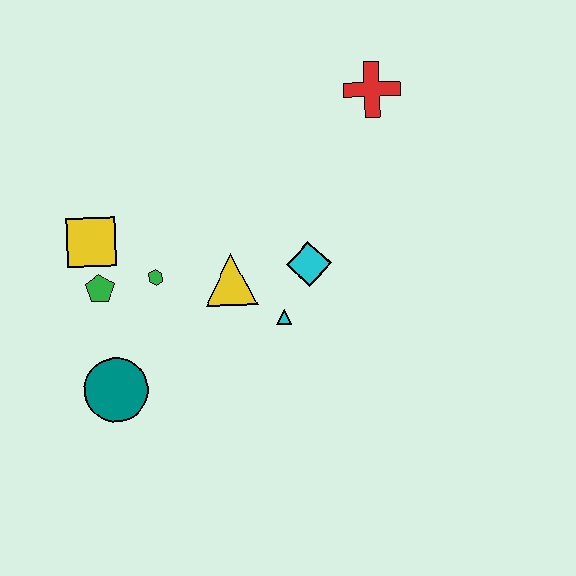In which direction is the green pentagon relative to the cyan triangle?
The green pentagon is to the left of the cyan triangle.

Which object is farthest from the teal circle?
The red cross is farthest from the teal circle.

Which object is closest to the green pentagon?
The yellow square is closest to the green pentagon.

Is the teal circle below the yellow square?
Yes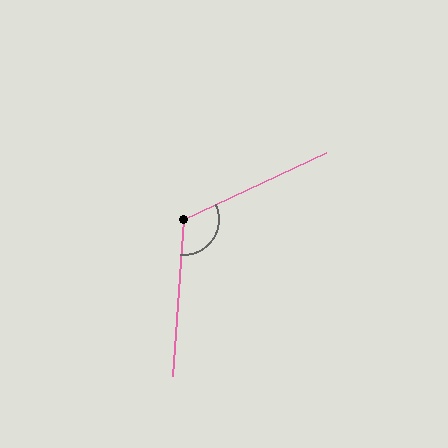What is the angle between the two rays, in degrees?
Approximately 119 degrees.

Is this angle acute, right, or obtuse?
It is obtuse.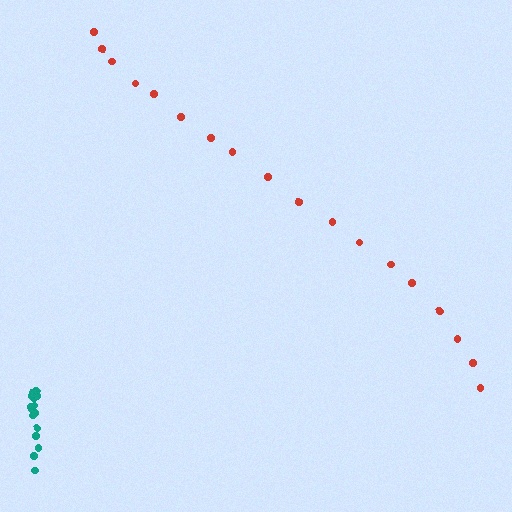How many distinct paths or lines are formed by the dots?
There are 2 distinct paths.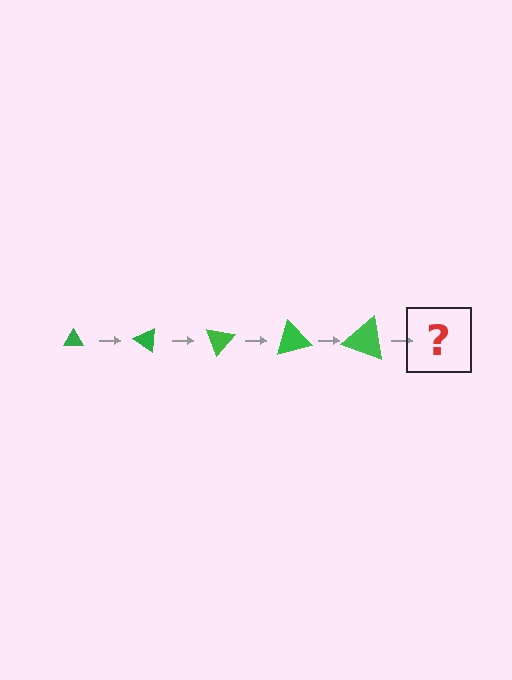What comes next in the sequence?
The next element should be a triangle, larger than the previous one and rotated 175 degrees from the start.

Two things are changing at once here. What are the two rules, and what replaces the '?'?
The two rules are that the triangle grows larger each step and it rotates 35 degrees each step. The '?' should be a triangle, larger than the previous one and rotated 175 degrees from the start.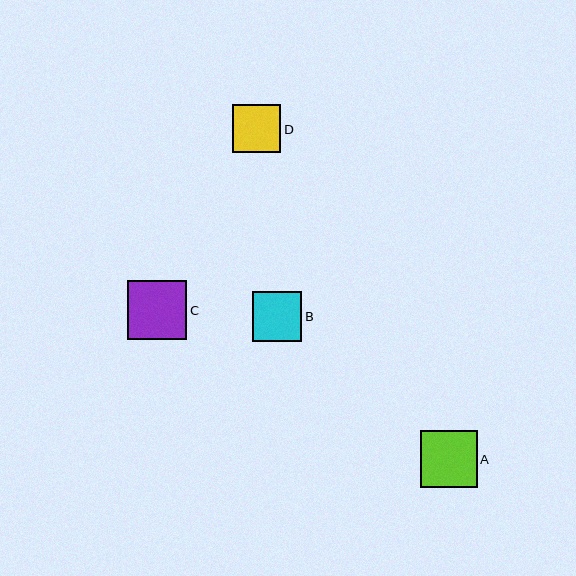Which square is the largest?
Square C is the largest with a size of approximately 59 pixels.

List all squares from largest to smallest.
From largest to smallest: C, A, B, D.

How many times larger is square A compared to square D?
Square A is approximately 1.2 times the size of square D.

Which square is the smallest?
Square D is the smallest with a size of approximately 48 pixels.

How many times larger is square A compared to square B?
Square A is approximately 1.1 times the size of square B.